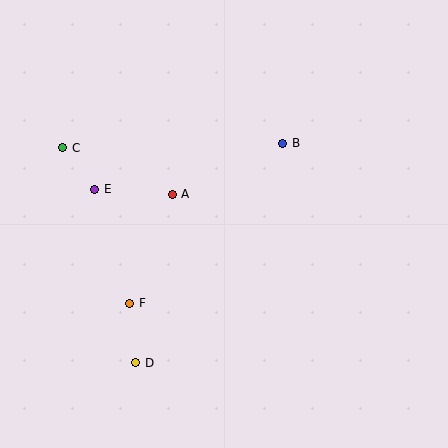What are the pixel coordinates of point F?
Point F is at (130, 303).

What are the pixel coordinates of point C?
Point C is at (63, 148).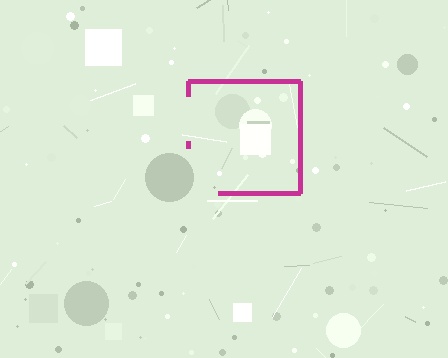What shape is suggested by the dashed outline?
The dashed outline suggests a square.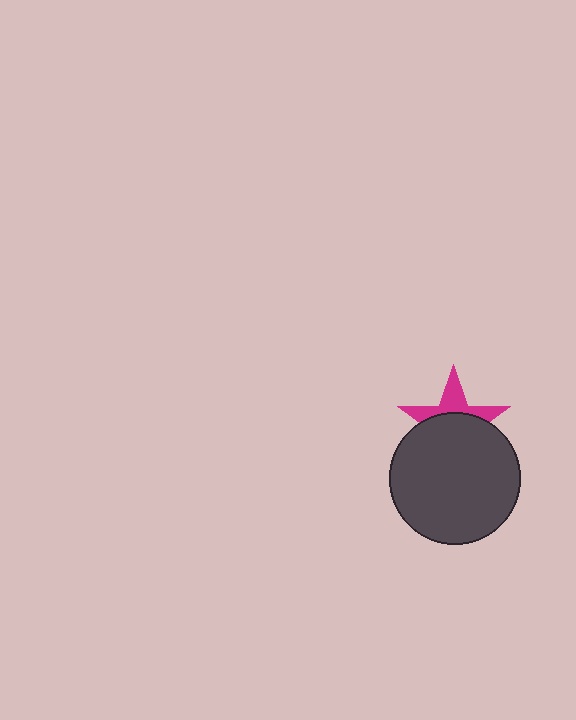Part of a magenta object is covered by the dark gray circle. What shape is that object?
It is a star.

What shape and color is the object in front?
The object in front is a dark gray circle.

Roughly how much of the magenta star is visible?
A small part of it is visible (roughly 39%).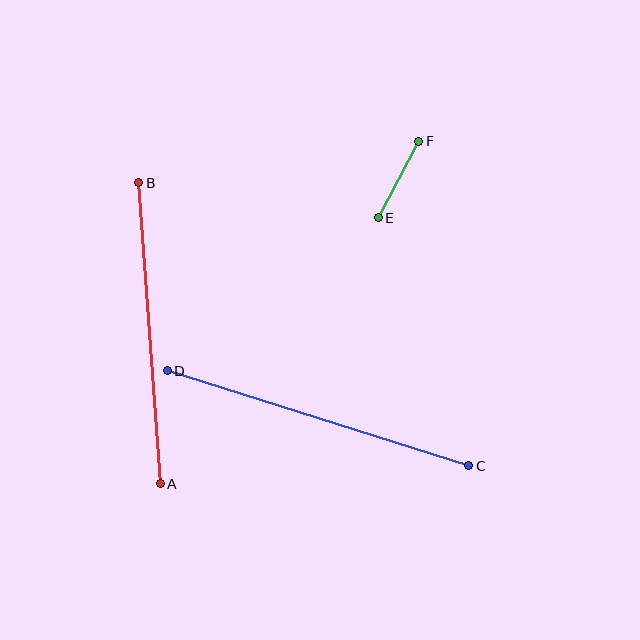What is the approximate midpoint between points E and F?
The midpoint is at approximately (399, 179) pixels.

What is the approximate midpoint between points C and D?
The midpoint is at approximately (318, 418) pixels.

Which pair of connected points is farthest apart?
Points C and D are farthest apart.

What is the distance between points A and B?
The distance is approximately 302 pixels.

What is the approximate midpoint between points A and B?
The midpoint is at approximately (149, 333) pixels.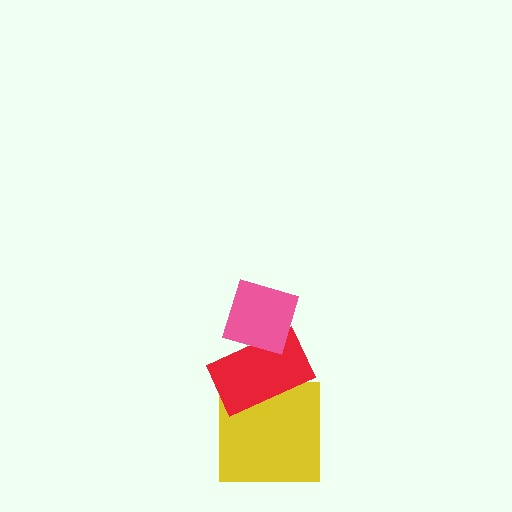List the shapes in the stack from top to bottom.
From top to bottom: the pink diamond, the red rectangle, the yellow square.